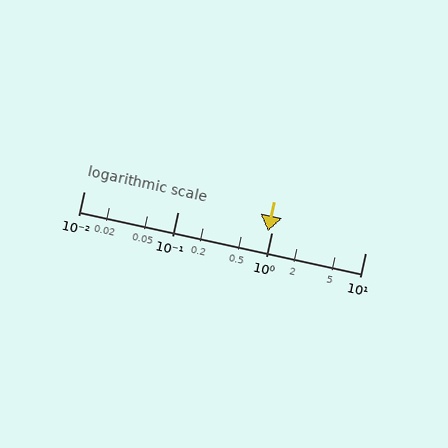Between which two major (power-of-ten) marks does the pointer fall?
The pointer is between 0.1 and 1.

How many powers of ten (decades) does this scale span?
The scale spans 3 decades, from 0.01 to 10.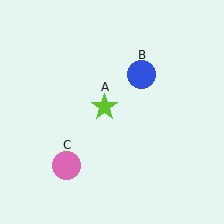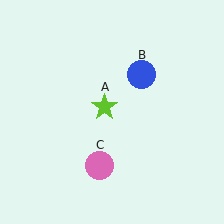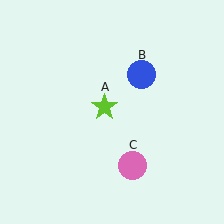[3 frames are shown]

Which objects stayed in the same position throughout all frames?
Lime star (object A) and blue circle (object B) remained stationary.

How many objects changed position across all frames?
1 object changed position: pink circle (object C).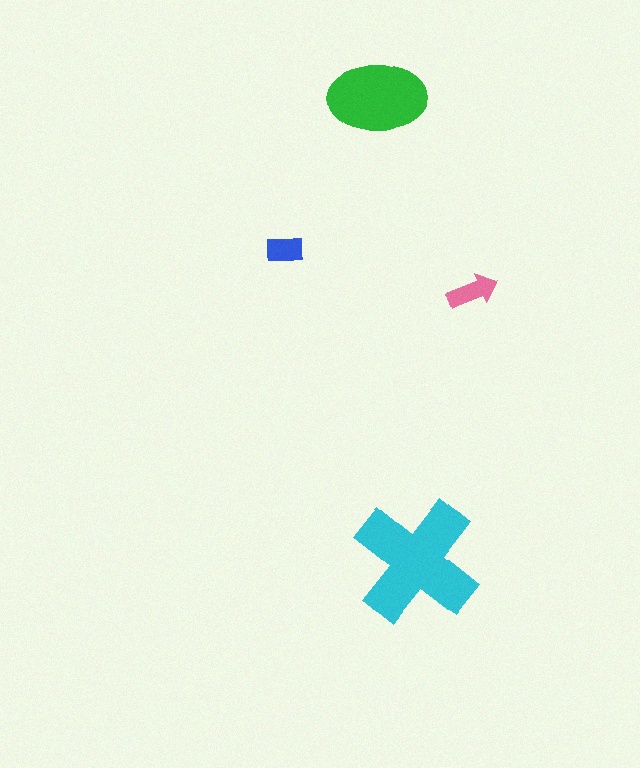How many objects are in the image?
There are 4 objects in the image.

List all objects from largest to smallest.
The cyan cross, the green ellipse, the pink arrow, the blue rectangle.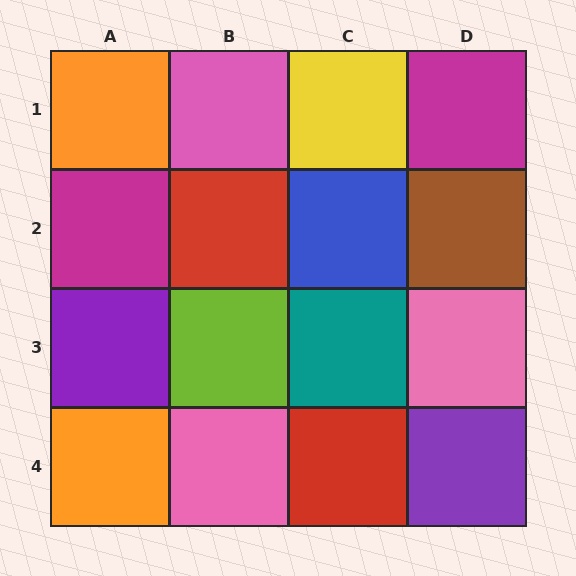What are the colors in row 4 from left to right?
Orange, pink, red, purple.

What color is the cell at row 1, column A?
Orange.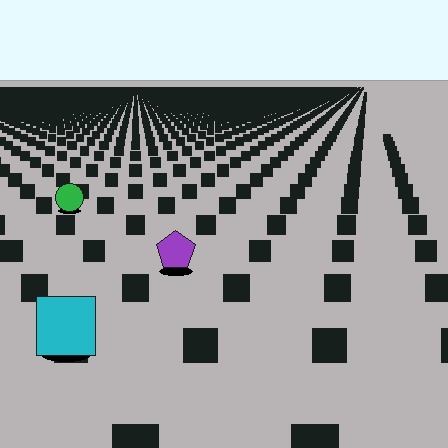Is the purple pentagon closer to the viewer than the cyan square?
No. The cyan square is closer — you can tell from the texture gradient: the ground texture is coarser near it.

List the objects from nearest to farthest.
From nearest to farthest: the cyan square, the purple pentagon, the green circle.